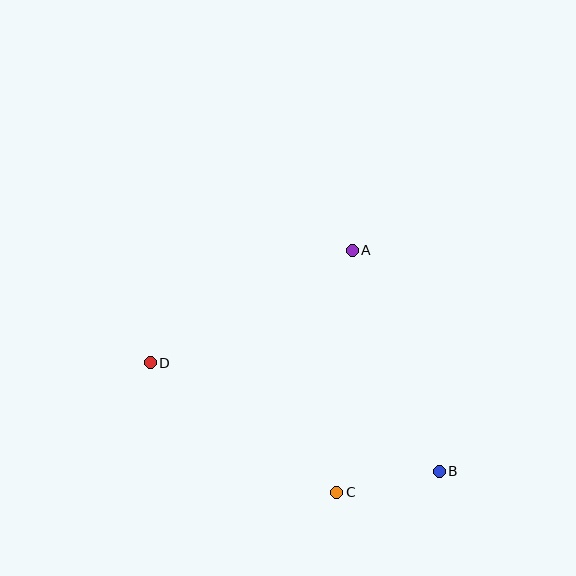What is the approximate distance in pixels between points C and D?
The distance between C and D is approximately 227 pixels.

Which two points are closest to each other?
Points B and C are closest to each other.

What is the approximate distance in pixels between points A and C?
The distance between A and C is approximately 242 pixels.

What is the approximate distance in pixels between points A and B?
The distance between A and B is approximately 238 pixels.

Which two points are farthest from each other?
Points B and D are farthest from each other.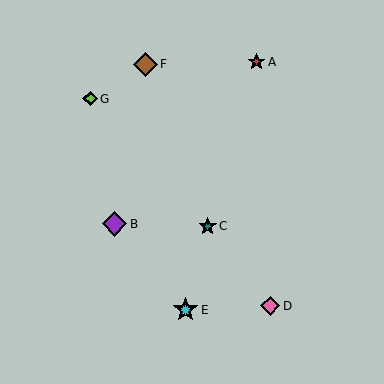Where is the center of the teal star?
The center of the teal star is at (208, 226).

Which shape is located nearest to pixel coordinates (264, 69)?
The red star (labeled A) at (256, 62) is nearest to that location.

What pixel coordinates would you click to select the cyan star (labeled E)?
Click at (186, 310) to select the cyan star E.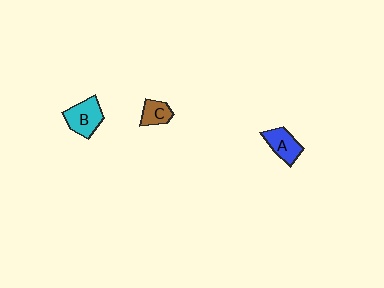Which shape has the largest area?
Shape B (cyan).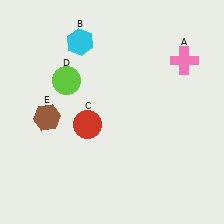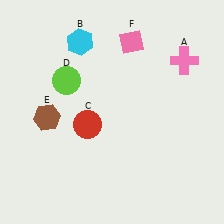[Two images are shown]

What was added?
A pink diamond (F) was added in Image 2.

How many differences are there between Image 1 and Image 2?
There is 1 difference between the two images.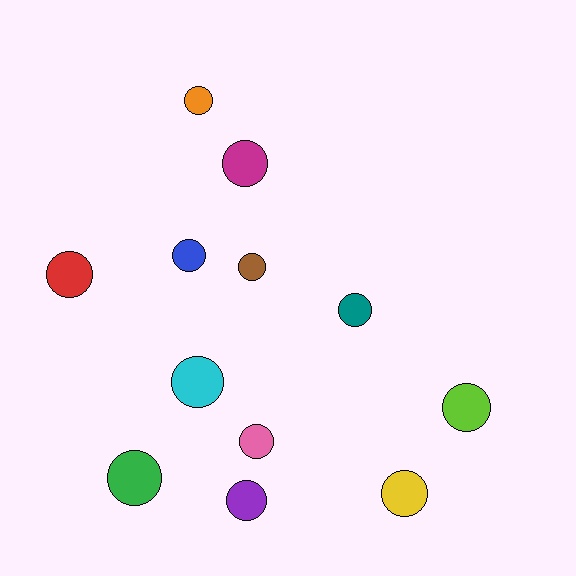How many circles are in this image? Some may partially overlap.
There are 12 circles.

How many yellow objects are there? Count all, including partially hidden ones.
There is 1 yellow object.